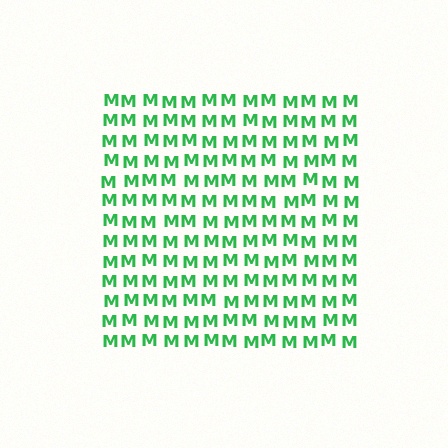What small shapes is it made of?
It is made of small letter M's.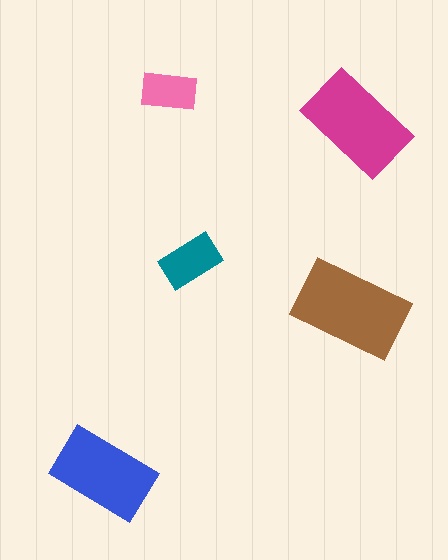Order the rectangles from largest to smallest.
the brown one, the magenta one, the blue one, the teal one, the pink one.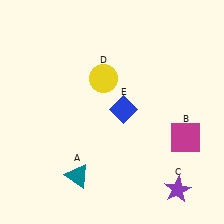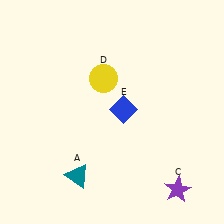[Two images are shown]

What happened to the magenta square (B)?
The magenta square (B) was removed in Image 2. It was in the bottom-right area of Image 1.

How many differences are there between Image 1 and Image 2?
There is 1 difference between the two images.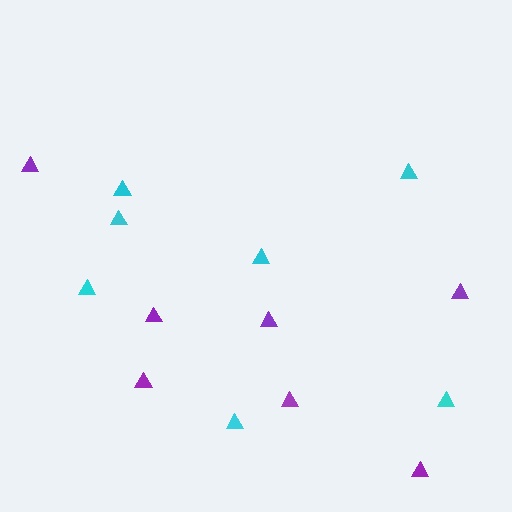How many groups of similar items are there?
There are 2 groups: one group of cyan triangles (7) and one group of purple triangles (7).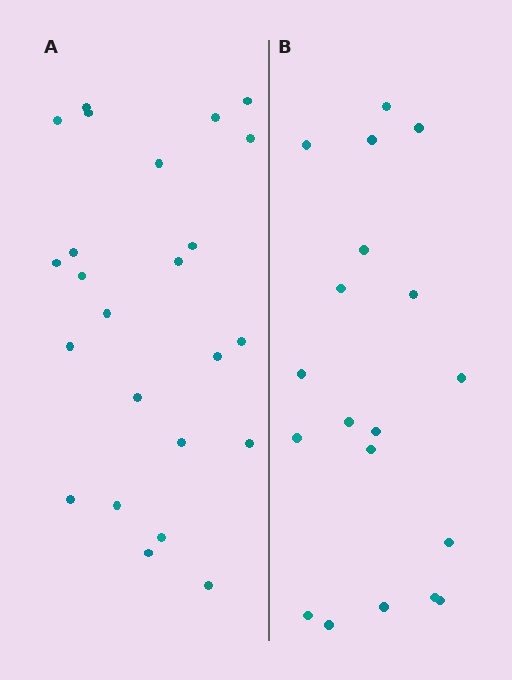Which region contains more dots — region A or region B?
Region A (the left region) has more dots.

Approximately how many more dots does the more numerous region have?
Region A has about 5 more dots than region B.